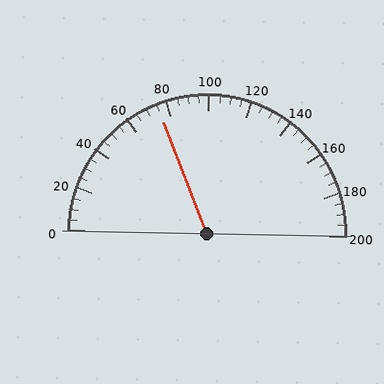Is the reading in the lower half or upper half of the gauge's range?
The reading is in the lower half of the range (0 to 200).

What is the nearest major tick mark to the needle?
The nearest major tick mark is 80.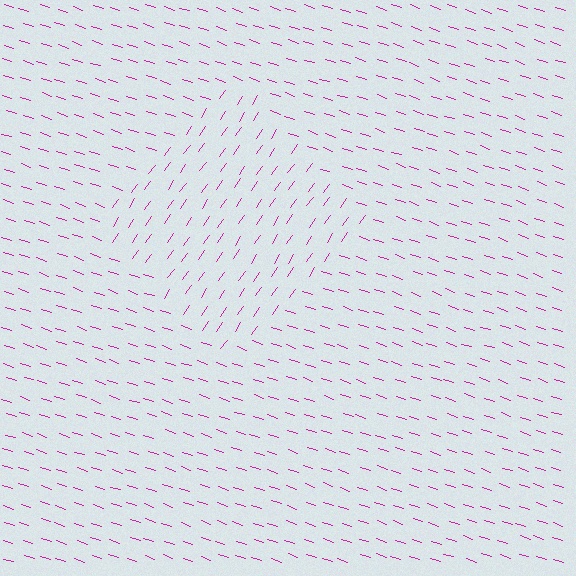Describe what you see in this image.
The image is filled with small magenta line segments. A diamond region in the image has lines oriented differently from the surrounding lines, creating a visible texture boundary.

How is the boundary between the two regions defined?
The boundary is defined purely by a change in line orientation (approximately 74 degrees difference). All lines are the same color and thickness.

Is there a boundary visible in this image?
Yes, there is a texture boundary formed by a change in line orientation.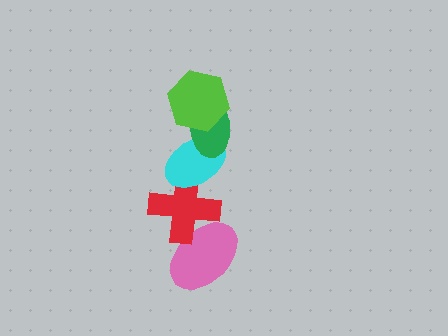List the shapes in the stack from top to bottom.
From top to bottom: the lime hexagon, the green ellipse, the cyan ellipse, the red cross, the pink ellipse.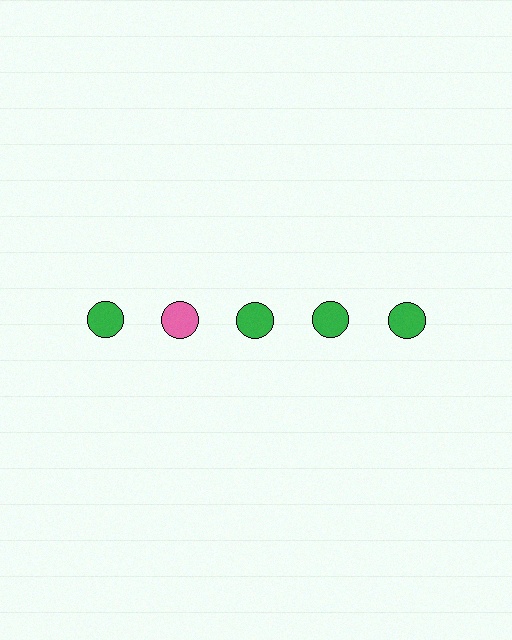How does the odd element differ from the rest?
It has a different color: pink instead of green.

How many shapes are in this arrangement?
There are 5 shapes arranged in a grid pattern.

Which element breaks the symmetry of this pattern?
The pink circle in the top row, second from left column breaks the symmetry. All other shapes are green circles.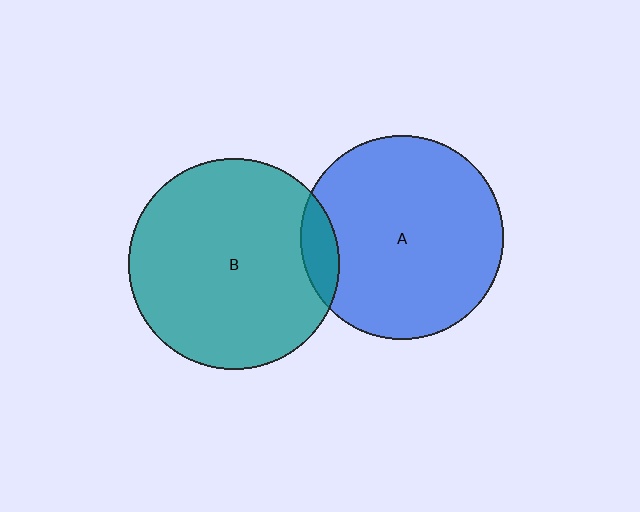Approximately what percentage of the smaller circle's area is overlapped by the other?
Approximately 10%.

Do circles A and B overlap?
Yes.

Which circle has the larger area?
Circle B (teal).